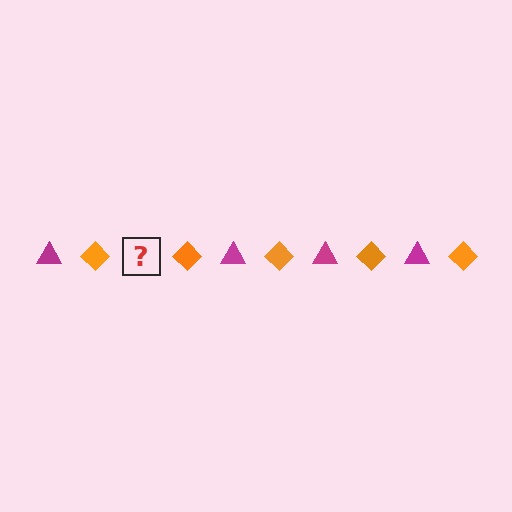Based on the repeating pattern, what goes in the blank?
The blank should be a magenta triangle.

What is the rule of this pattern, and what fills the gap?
The rule is that the pattern alternates between magenta triangle and orange diamond. The gap should be filled with a magenta triangle.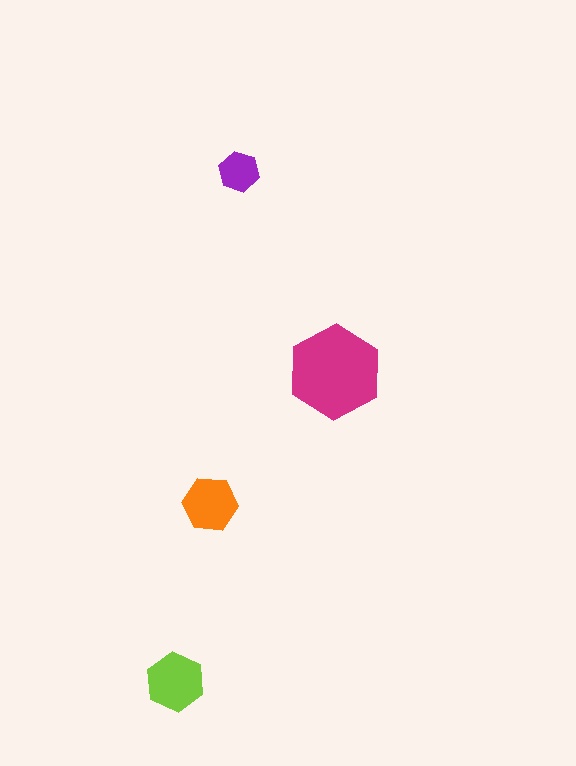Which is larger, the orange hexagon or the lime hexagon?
The lime one.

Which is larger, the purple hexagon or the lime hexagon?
The lime one.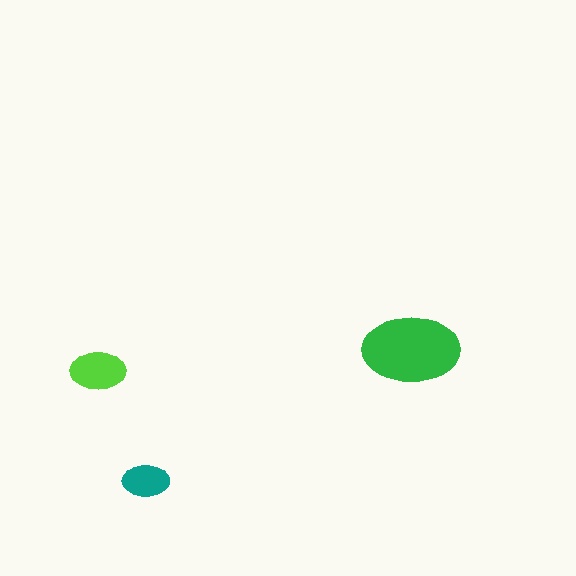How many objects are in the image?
There are 3 objects in the image.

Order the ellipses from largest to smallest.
the green one, the lime one, the teal one.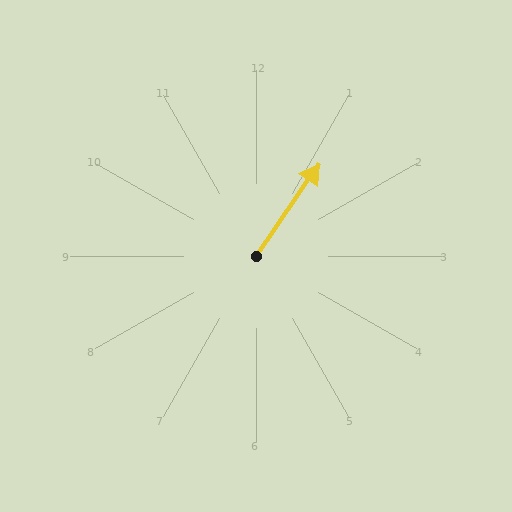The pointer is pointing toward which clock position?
Roughly 1 o'clock.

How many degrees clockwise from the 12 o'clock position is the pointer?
Approximately 34 degrees.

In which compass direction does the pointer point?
Northeast.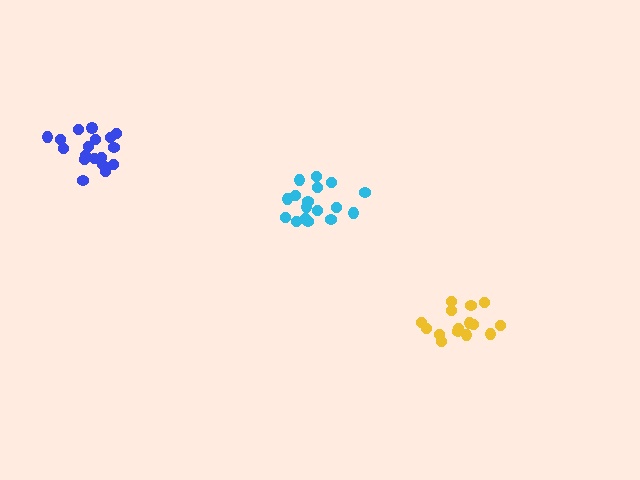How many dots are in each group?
Group 1: 18 dots, Group 2: 19 dots, Group 3: 15 dots (52 total).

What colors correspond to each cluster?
The clusters are colored: cyan, blue, yellow.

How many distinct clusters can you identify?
There are 3 distinct clusters.